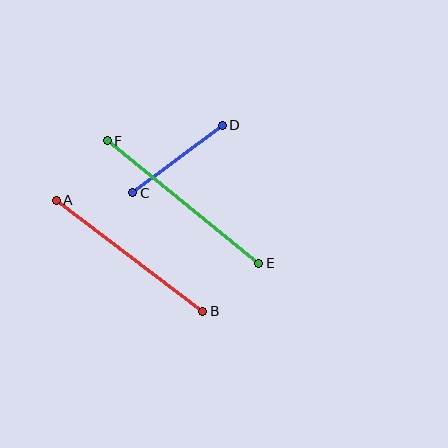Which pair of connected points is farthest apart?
Points E and F are farthest apart.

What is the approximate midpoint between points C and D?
The midpoint is at approximately (177, 159) pixels.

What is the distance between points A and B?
The distance is approximately 184 pixels.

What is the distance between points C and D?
The distance is approximately 112 pixels.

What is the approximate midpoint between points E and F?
The midpoint is at approximately (183, 202) pixels.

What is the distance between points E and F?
The distance is approximately 195 pixels.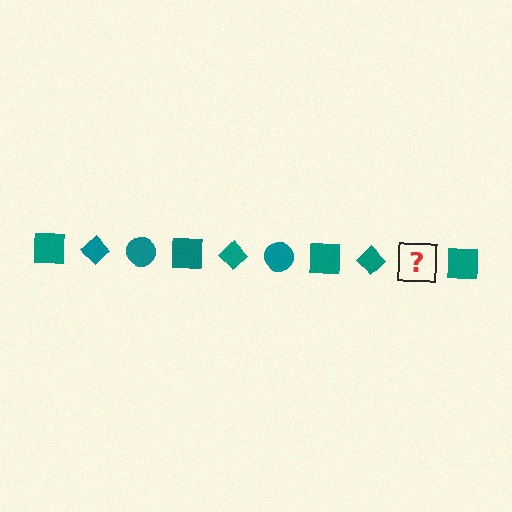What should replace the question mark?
The question mark should be replaced with a teal circle.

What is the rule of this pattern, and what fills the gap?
The rule is that the pattern cycles through square, diamond, circle shapes in teal. The gap should be filled with a teal circle.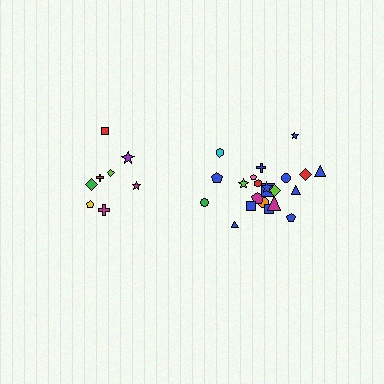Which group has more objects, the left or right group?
The right group.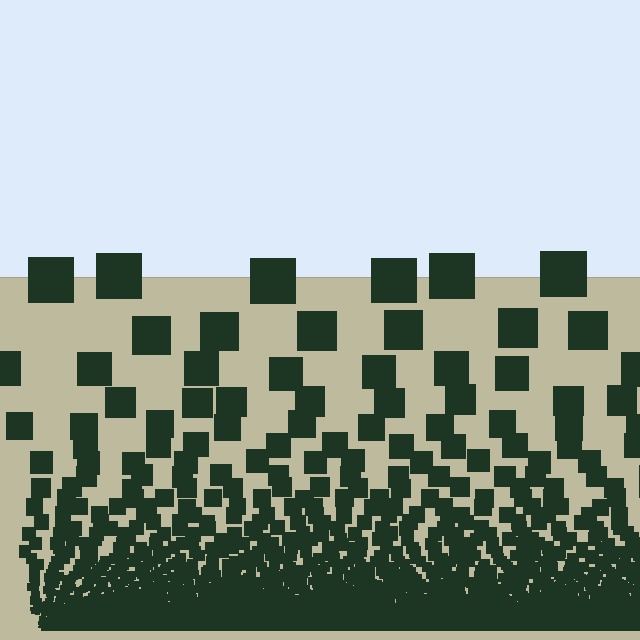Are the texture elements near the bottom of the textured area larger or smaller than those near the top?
Smaller. The gradient is inverted — elements near the bottom are smaller and denser.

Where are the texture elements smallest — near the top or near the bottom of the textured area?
Near the bottom.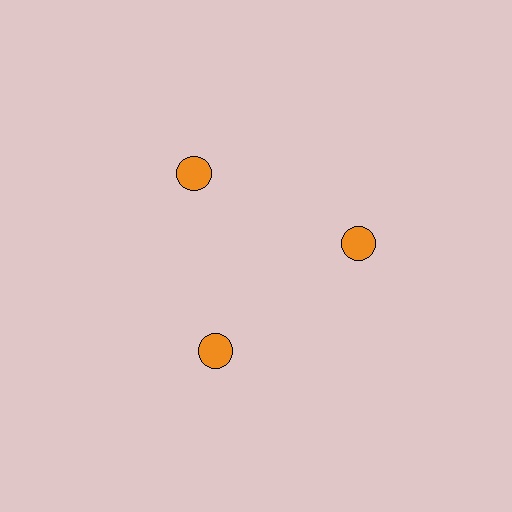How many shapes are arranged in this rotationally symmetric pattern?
There are 3 shapes, arranged in 3 groups of 1.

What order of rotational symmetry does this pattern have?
This pattern has 3-fold rotational symmetry.